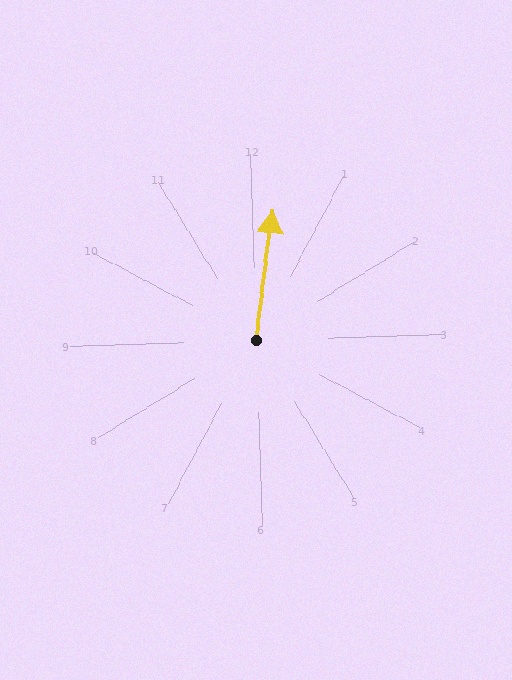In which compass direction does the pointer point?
North.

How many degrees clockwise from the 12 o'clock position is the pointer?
Approximately 9 degrees.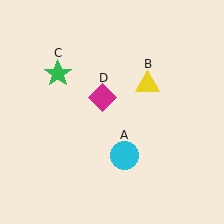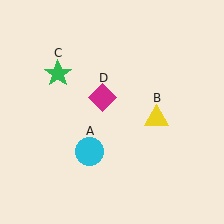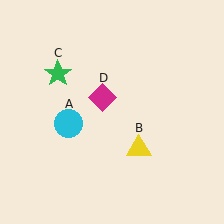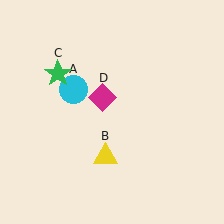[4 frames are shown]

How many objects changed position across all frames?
2 objects changed position: cyan circle (object A), yellow triangle (object B).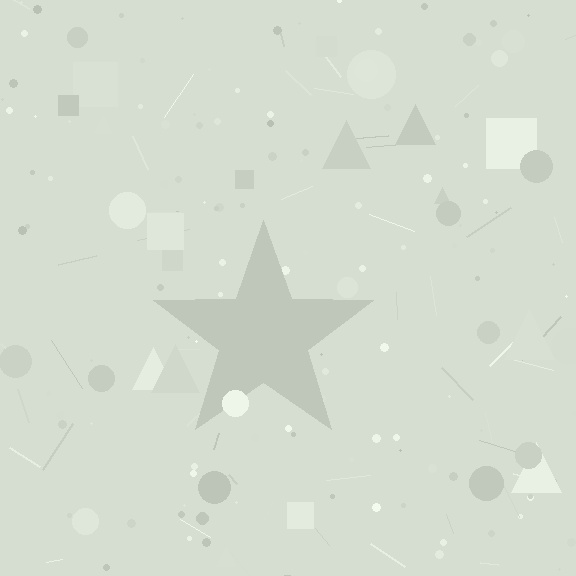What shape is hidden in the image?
A star is hidden in the image.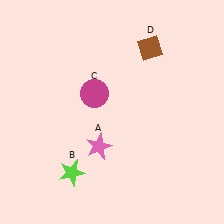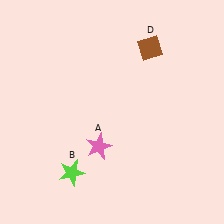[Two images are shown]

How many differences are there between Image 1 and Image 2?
There is 1 difference between the two images.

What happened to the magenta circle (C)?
The magenta circle (C) was removed in Image 2. It was in the top-left area of Image 1.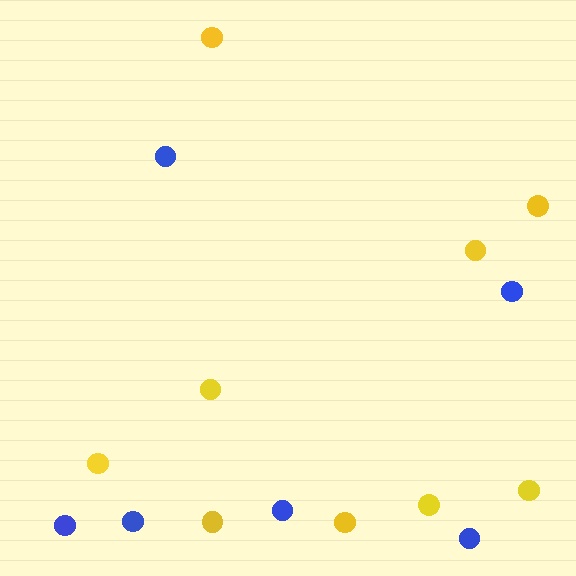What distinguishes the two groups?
There are 2 groups: one group of yellow circles (9) and one group of blue circles (6).